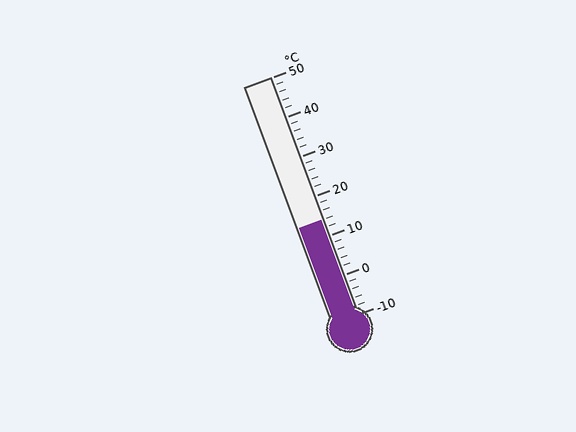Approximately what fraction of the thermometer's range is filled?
The thermometer is filled to approximately 40% of its range.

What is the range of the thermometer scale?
The thermometer scale ranges from -10°C to 50°C.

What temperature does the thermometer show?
The thermometer shows approximately 14°C.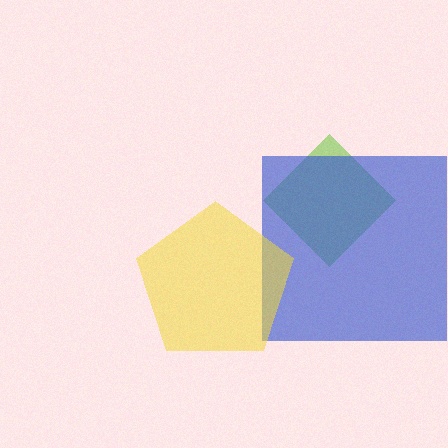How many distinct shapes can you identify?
There are 3 distinct shapes: a lime diamond, a blue square, a yellow pentagon.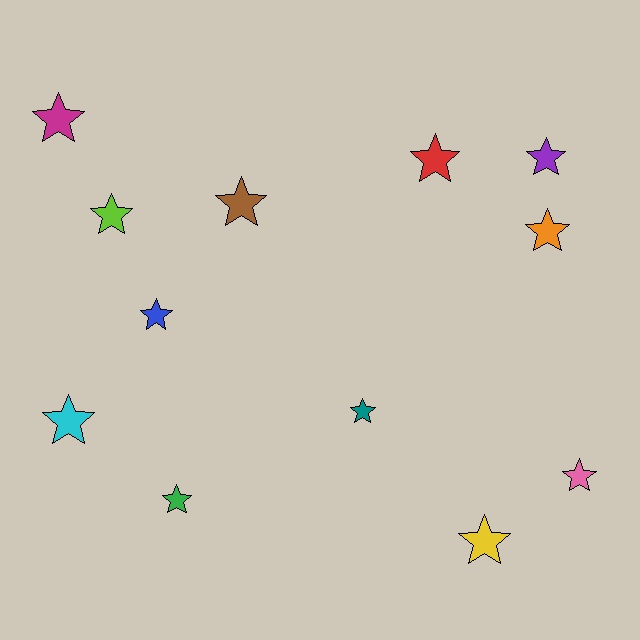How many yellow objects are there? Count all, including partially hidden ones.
There is 1 yellow object.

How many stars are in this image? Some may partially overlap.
There are 12 stars.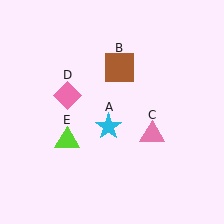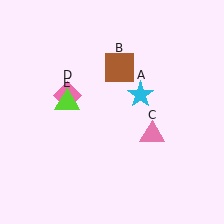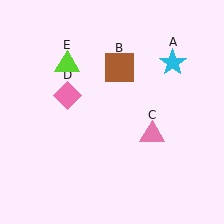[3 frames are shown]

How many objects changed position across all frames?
2 objects changed position: cyan star (object A), lime triangle (object E).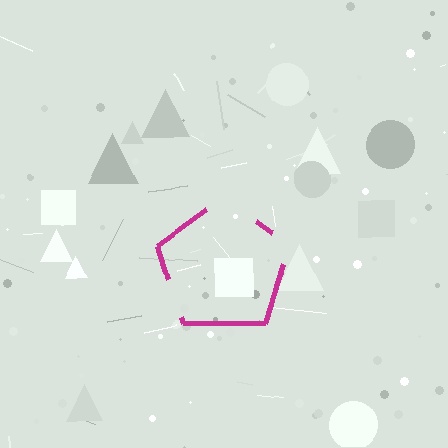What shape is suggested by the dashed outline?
The dashed outline suggests a pentagon.